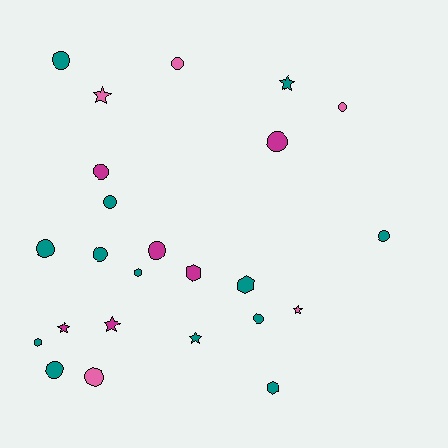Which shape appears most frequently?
Circle, with 13 objects.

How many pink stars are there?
There are 2 pink stars.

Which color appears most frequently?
Teal, with 13 objects.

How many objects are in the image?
There are 24 objects.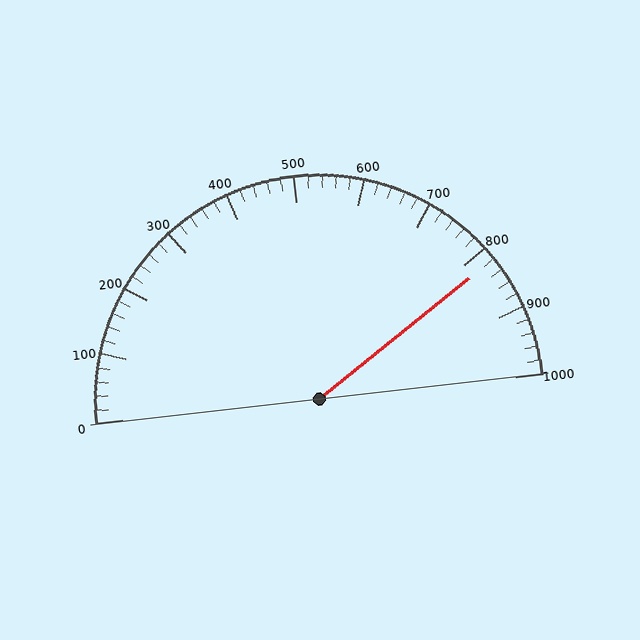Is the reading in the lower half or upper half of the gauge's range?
The reading is in the upper half of the range (0 to 1000).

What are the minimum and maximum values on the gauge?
The gauge ranges from 0 to 1000.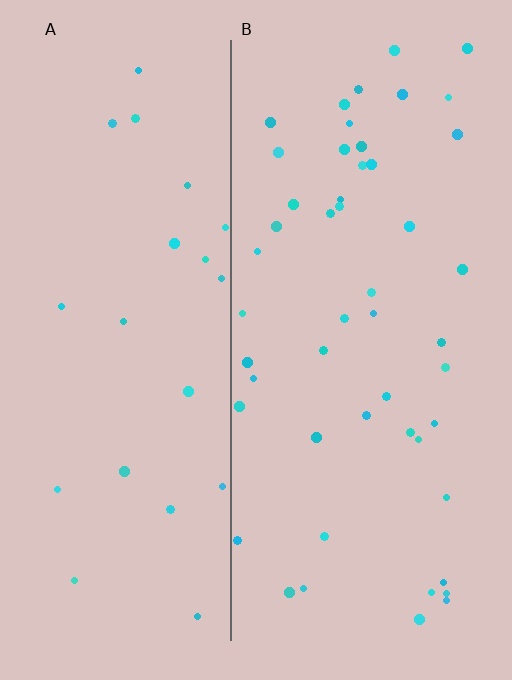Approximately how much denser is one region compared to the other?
Approximately 2.2× — region B over region A.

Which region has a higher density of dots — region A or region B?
B (the right).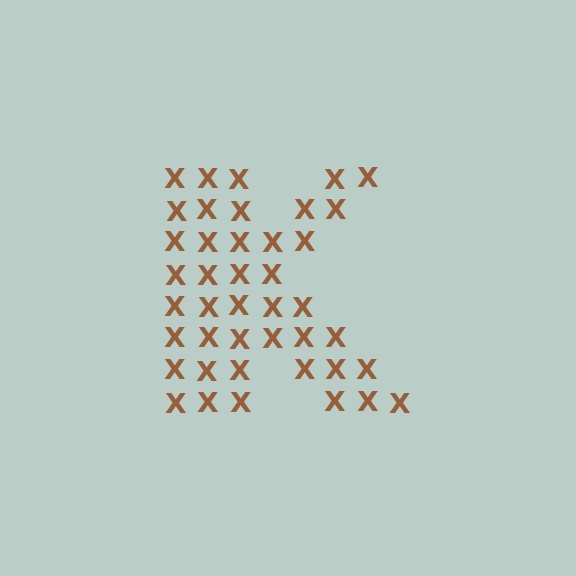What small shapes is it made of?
It is made of small letter X's.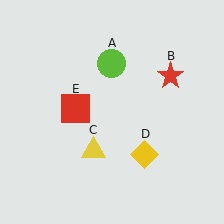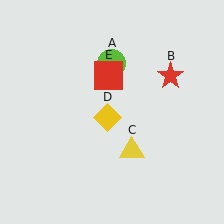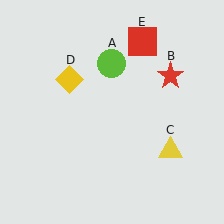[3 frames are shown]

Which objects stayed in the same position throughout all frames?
Lime circle (object A) and red star (object B) remained stationary.